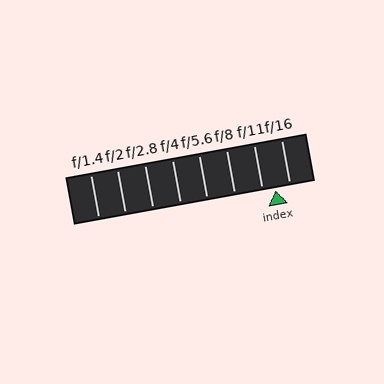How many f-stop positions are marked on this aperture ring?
There are 8 f-stop positions marked.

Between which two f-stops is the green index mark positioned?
The index mark is between f/11 and f/16.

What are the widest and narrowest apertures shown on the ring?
The widest aperture shown is f/1.4 and the narrowest is f/16.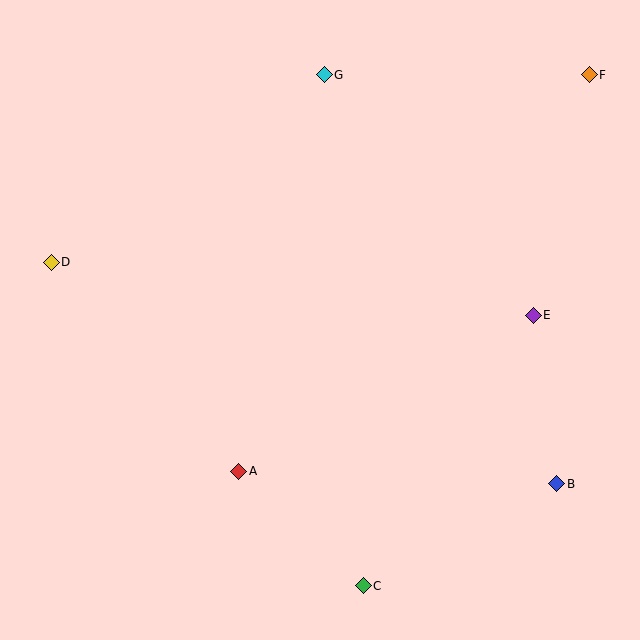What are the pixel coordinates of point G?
Point G is at (324, 75).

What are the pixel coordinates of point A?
Point A is at (239, 471).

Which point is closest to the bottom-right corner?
Point B is closest to the bottom-right corner.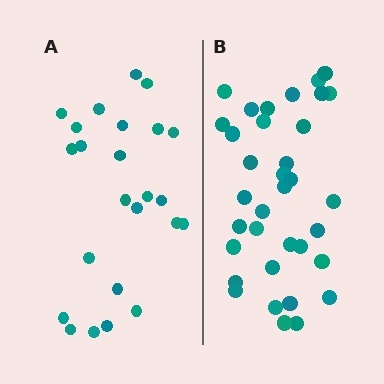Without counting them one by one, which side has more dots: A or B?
Region B (the right region) has more dots.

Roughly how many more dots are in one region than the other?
Region B has roughly 12 or so more dots than region A.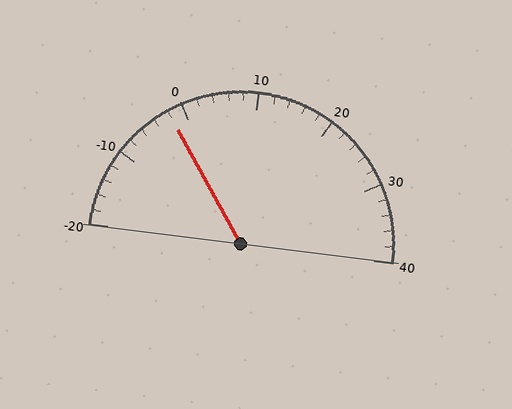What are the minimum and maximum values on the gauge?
The gauge ranges from -20 to 40.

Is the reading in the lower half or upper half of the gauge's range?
The reading is in the lower half of the range (-20 to 40).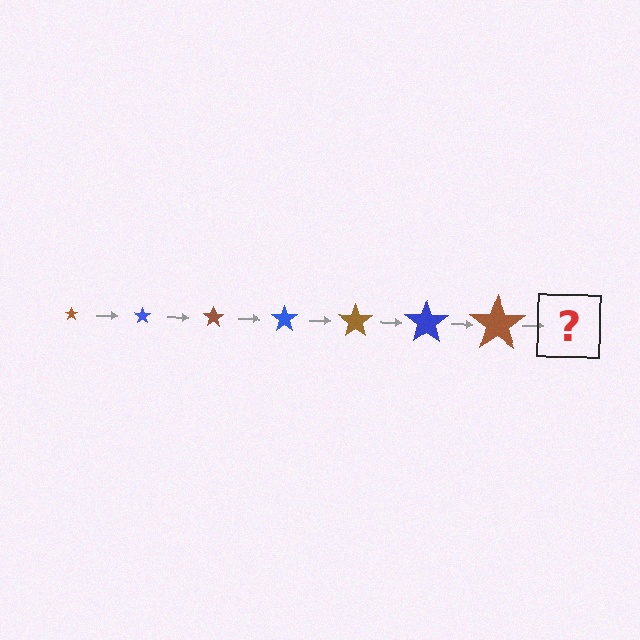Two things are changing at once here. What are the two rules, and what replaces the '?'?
The two rules are that the star grows larger each step and the color cycles through brown and blue. The '?' should be a blue star, larger than the previous one.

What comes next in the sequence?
The next element should be a blue star, larger than the previous one.